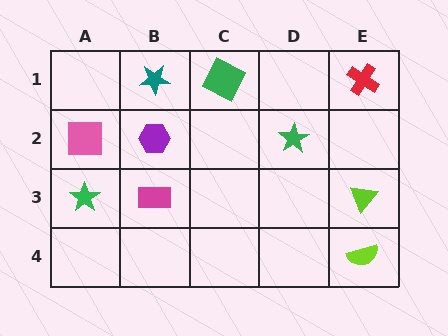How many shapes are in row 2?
3 shapes.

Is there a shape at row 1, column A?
No, that cell is empty.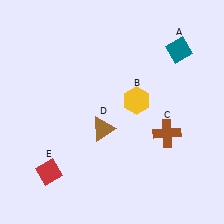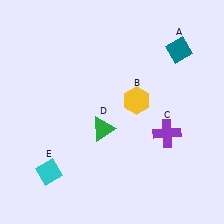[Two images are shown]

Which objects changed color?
C changed from brown to purple. D changed from brown to green. E changed from red to cyan.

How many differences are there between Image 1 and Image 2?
There are 3 differences between the two images.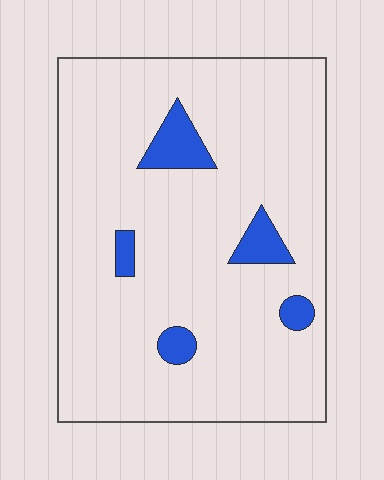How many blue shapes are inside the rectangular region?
5.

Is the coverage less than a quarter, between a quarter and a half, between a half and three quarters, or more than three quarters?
Less than a quarter.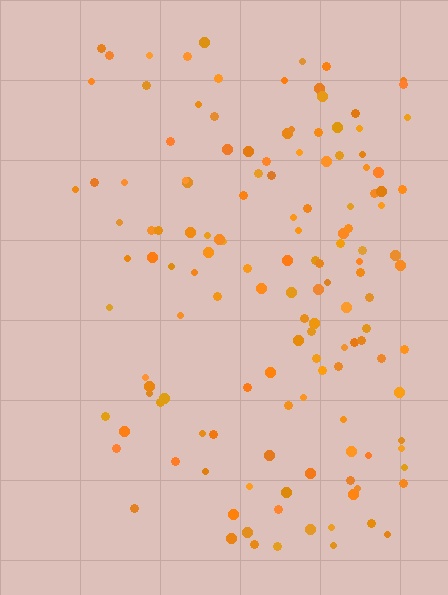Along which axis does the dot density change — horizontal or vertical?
Horizontal.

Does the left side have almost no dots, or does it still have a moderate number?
Still a moderate number, just noticeably fewer than the right.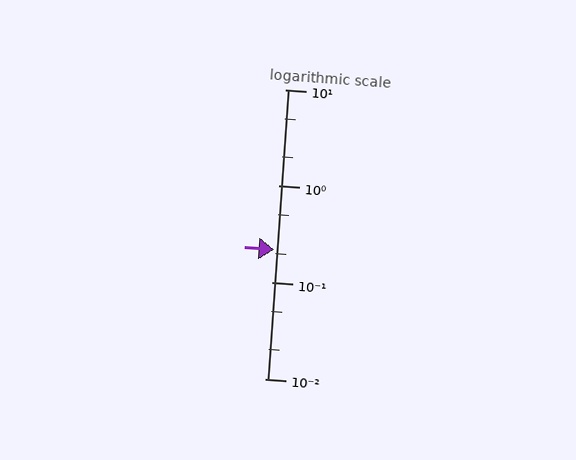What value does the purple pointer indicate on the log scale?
The pointer indicates approximately 0.22.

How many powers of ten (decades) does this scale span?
The scale spans 3 decades, from 0.01 to 10.